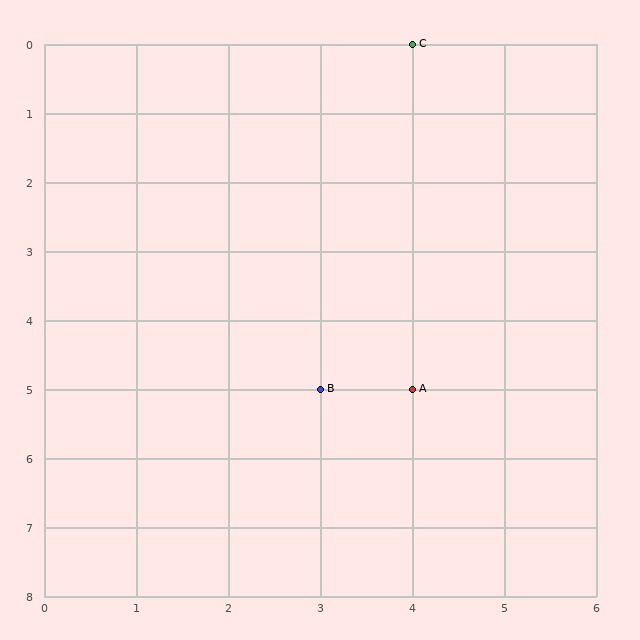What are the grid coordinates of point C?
Point C is at grid coordinates (4, 0).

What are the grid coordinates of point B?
Point B is at grid coordinates (3, 5).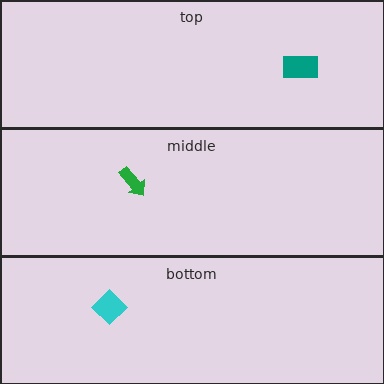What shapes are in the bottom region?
The cyan diamond.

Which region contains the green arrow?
The middle region.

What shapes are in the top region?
The teal rectangle.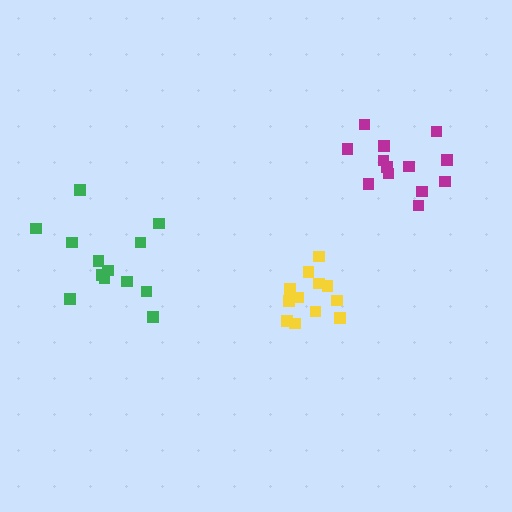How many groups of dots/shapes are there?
There are 3 groups.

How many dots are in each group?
Group 1: 12 dots, Group 2: 13 dots, Group 3: 13 dots (38 total).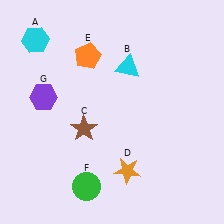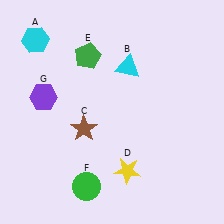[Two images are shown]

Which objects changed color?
D changed from orange to yellow. E changed from orange to green.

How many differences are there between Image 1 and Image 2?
There are 2 differences between the two images.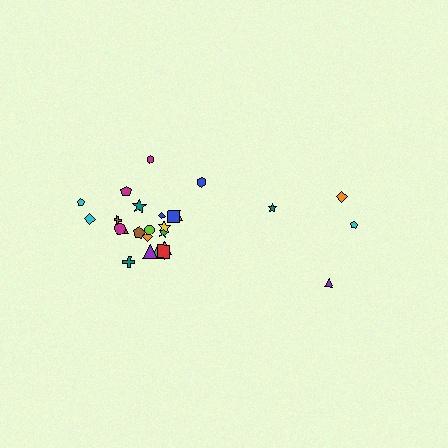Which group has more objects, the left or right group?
The left group.